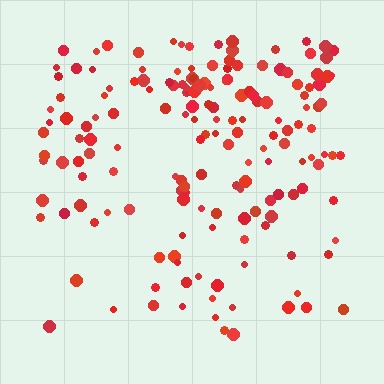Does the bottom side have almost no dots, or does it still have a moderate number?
Still a moderate number, just noticeably fewer than the top.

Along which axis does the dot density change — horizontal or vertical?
Vertical.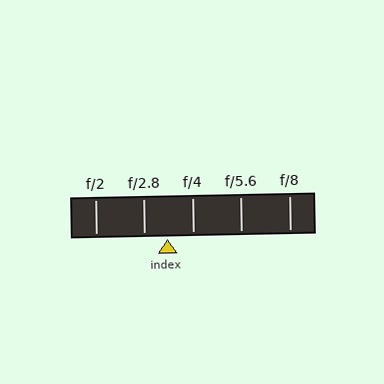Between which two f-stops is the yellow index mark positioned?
The index mark is between f/2.8 and f/4.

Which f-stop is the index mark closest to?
The index mark is closest to f/2.8.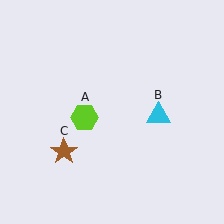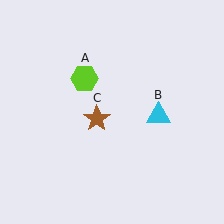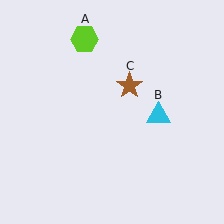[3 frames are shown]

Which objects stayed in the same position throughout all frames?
Cyan triangle (object B) remained stationary.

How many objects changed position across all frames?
2 objects changed position: lime hexagon (object A), brown star (object C).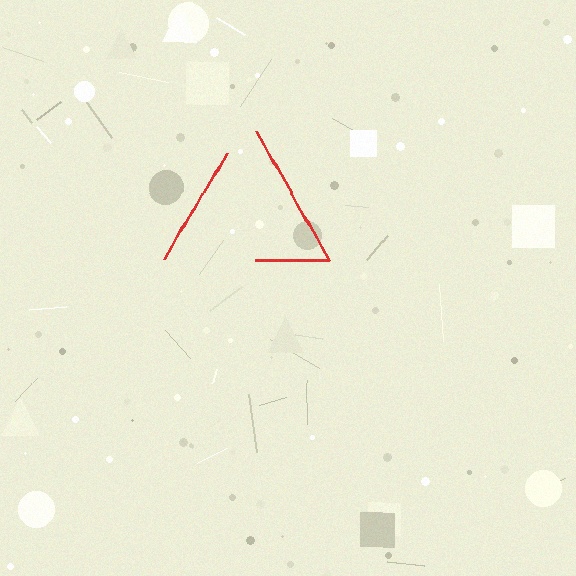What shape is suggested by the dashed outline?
The dashed outline suggests a triangle.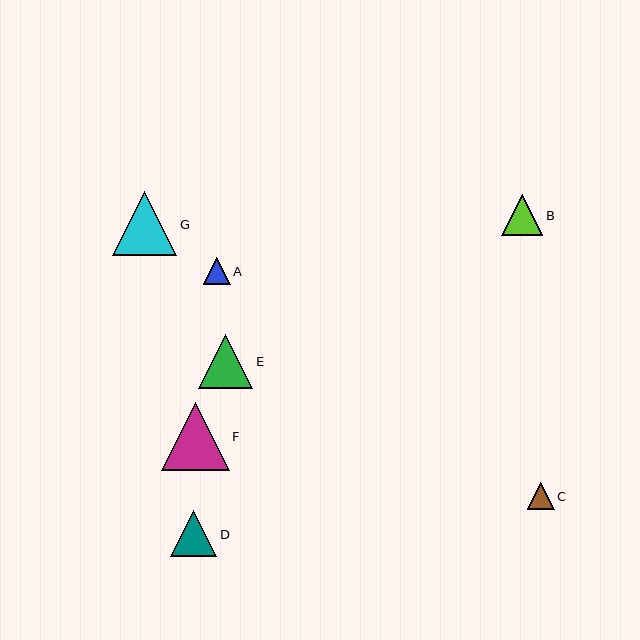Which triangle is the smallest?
Triangle A is the smallest with a size of approximately 26 pixels.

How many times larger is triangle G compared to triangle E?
Triangle G is approximately 1.2 times the size of triangle E.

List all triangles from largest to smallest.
From largest to smallest: F, G, E, D, B, C, A.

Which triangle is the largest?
Triangle F is the largest with a size of approximately 68 pixels.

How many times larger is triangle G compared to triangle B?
Triangle G is approximately 1.6 times the size of triangle B.